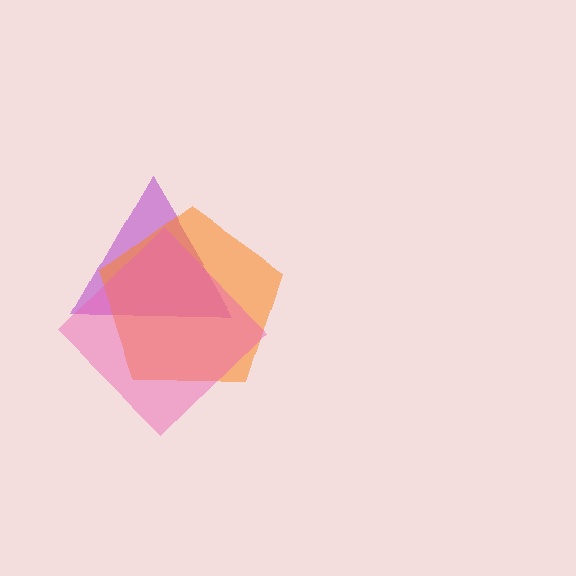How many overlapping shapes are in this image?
There are 3 overlapping shapes in the image.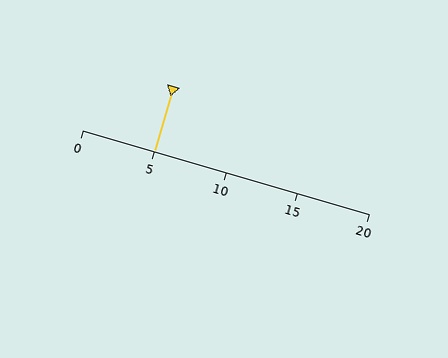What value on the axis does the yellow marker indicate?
The marker indicates approximately 5.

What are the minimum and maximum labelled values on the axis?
The axis runs from 0 to 20.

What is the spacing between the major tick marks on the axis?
The major ticks are spaced 5 apart.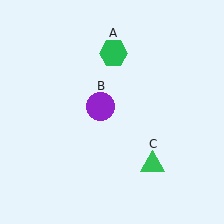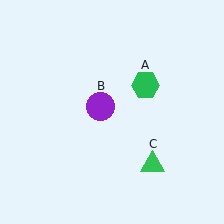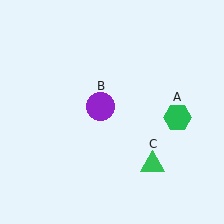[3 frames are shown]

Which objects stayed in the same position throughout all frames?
Purple circle (object B) and green triangle (object C) remained stationary.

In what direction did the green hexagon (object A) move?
The green hexagon (object A) moved down and to the right.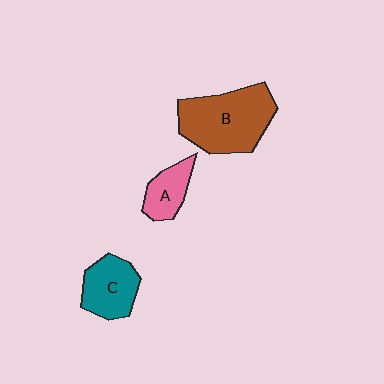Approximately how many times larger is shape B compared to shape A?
Approximately 2.5 times.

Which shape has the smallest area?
Shape A (pink).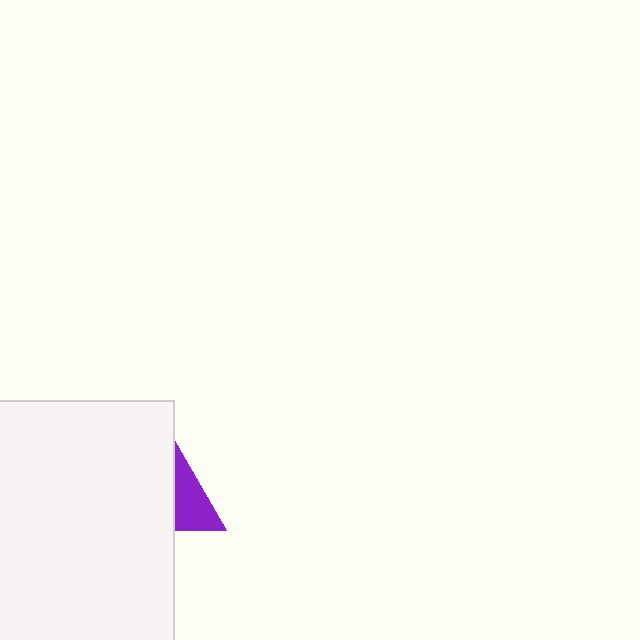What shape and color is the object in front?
The object in front is a white rectangle.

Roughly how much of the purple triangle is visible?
A small part of it is visible (roughly 36%).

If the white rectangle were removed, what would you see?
You would see the complete purple triangle.